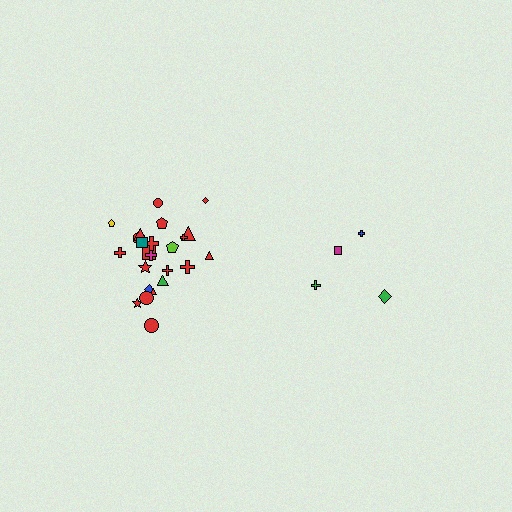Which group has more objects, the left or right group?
The left group.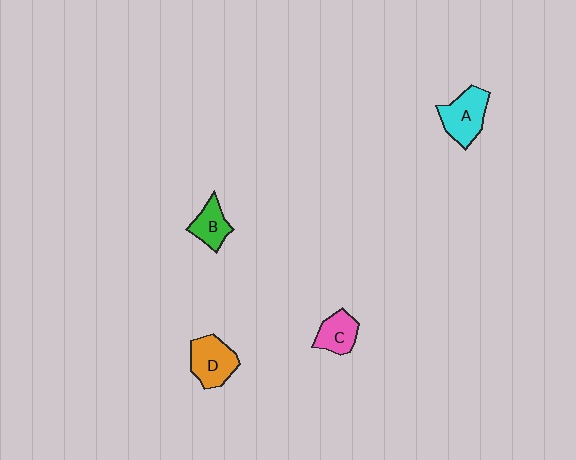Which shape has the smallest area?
Shape B (green).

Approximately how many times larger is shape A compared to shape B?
Approximately 1.5 times.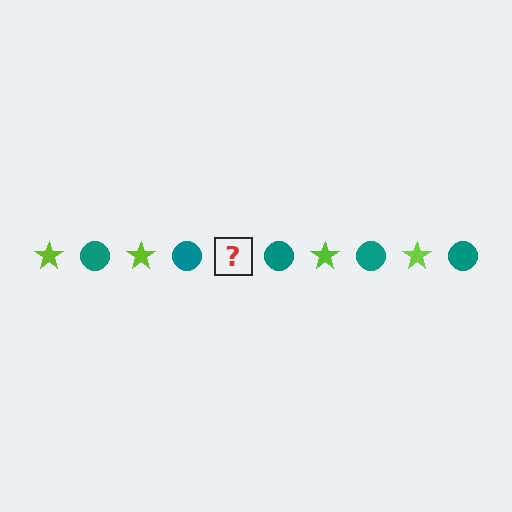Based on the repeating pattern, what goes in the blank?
The blank should be a lime star.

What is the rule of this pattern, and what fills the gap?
The rule is that the pattern alternates between lime star and teal circle. The gap should be filled with a lime star.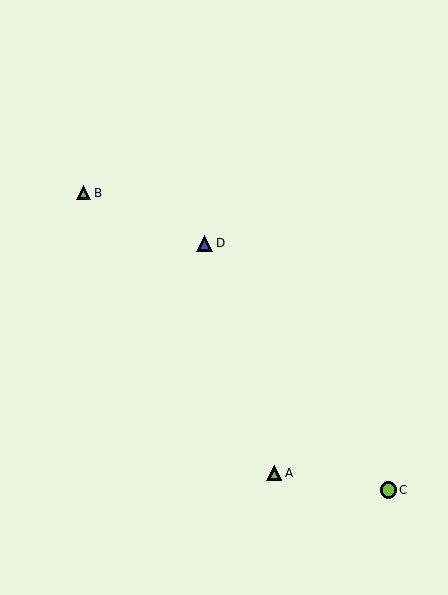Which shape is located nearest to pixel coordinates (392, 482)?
The lime circle (labeled C) at (388, 490) is nearest to that location.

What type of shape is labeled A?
Shape A is a lime triangle.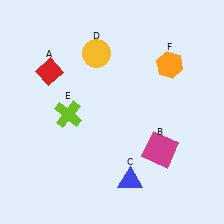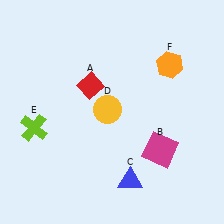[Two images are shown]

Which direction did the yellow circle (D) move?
The yellow circle (D) moved down.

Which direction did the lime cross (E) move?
The lime cross (E) moved left.